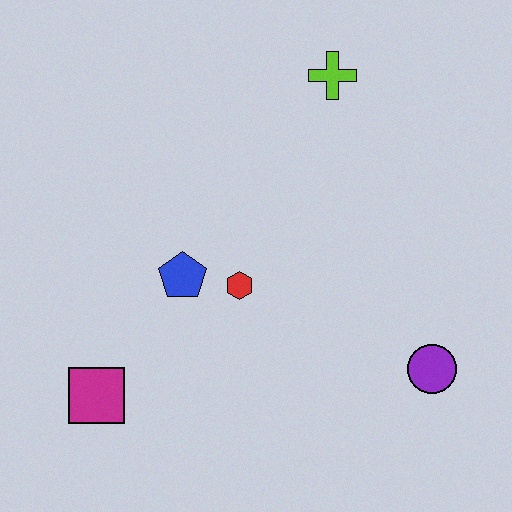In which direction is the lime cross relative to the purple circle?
The lime cross is above the purple circle.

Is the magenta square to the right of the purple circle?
No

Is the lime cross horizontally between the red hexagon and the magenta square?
No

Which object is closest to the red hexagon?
The blue pentagon is closest to the red hexagon.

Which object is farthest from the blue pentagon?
The purple circle is farthest from the blue pentagon.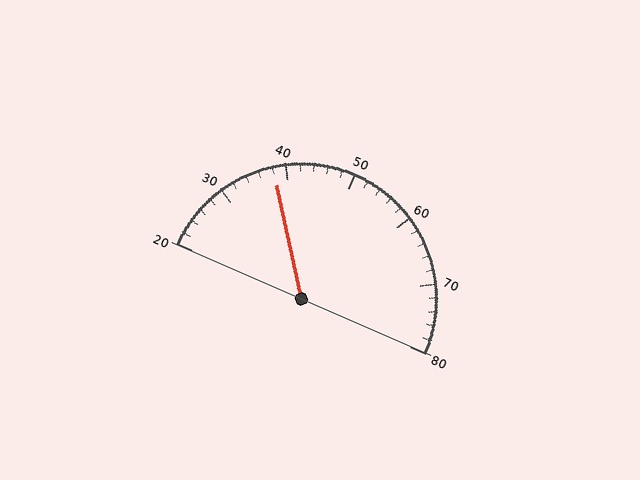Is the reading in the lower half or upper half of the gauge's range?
The reading is in the lower half of the range (20 to 80).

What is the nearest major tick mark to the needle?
The nearest major tick mark is 40.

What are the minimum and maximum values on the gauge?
The gauge ranges from 20 to 80.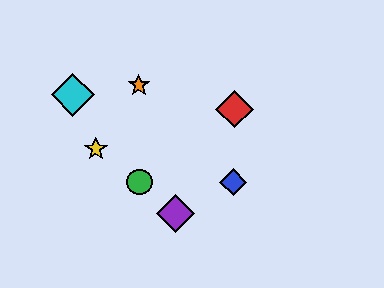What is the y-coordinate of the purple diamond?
The purple diamond is at y≈214.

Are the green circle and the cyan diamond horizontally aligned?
No, the green circle is at y≈182 and the cyan diamond is at y≈95.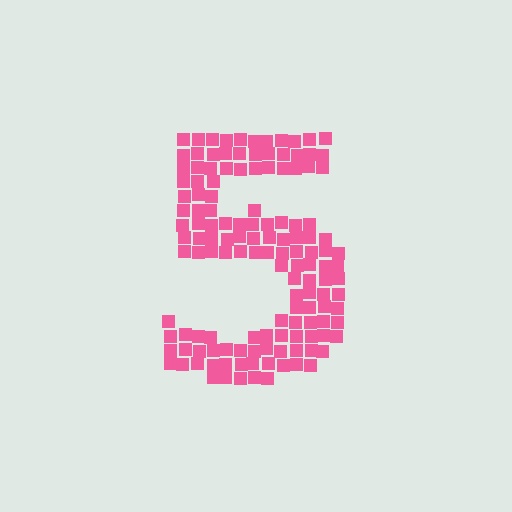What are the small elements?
The small elements are squares.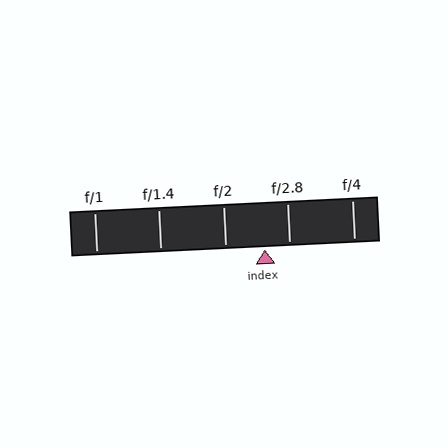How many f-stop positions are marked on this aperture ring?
There are 5 f-stop positions marked.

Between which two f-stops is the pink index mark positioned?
The index mark is between f/2 and f/2.8.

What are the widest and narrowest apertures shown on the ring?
The widest aperture shown is f/1 and the narrowest is f/4.